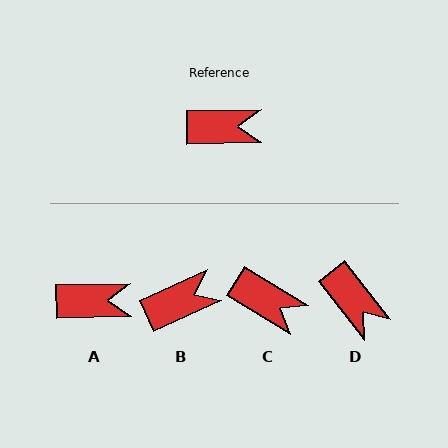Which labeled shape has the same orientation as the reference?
A.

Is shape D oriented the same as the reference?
No, it is off by about 53 degrees.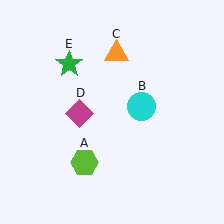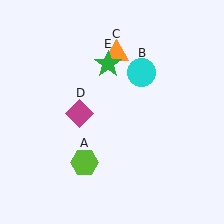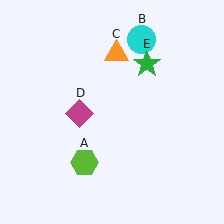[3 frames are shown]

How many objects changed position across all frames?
2 objects changed position: cyan circle (object B), green star (object E).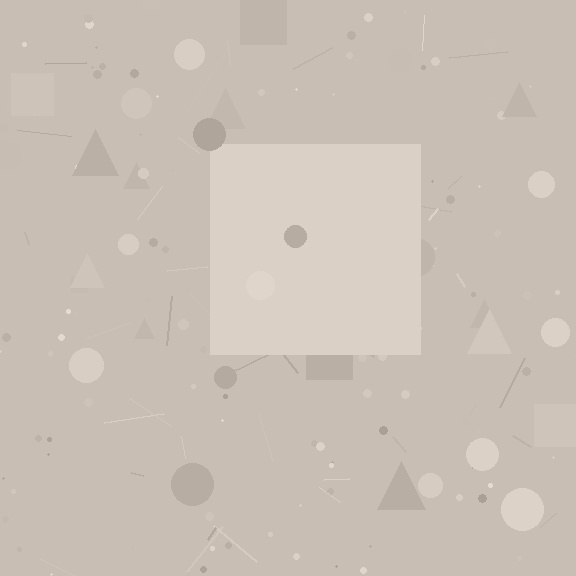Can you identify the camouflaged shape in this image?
The camouflaged shape is a square.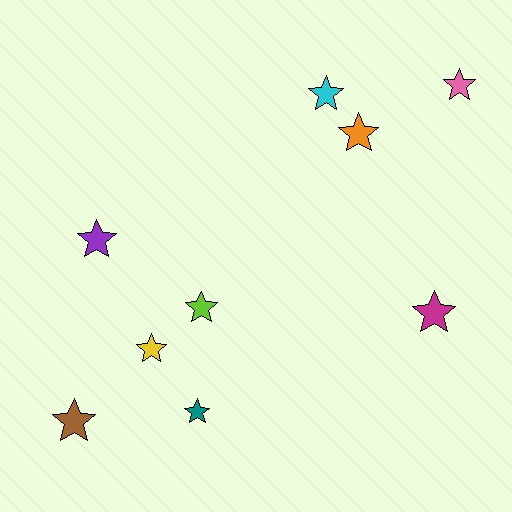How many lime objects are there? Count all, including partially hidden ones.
There is 1 lime object.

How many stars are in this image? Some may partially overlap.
There are 9 stars.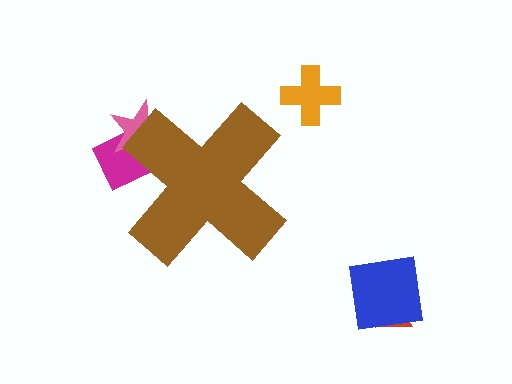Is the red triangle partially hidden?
No, the red triangle is fully visible.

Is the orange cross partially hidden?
No, the orange cross is fully visible.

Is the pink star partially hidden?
Yes, the pink star is partially hidden behind the brown cross.